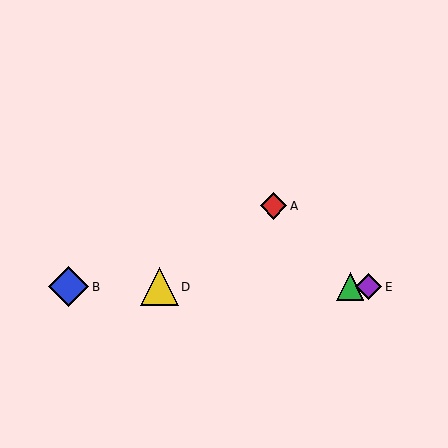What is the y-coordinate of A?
Object A is at y≈206.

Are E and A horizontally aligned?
No, E is at y≈287 and A is at y≈206.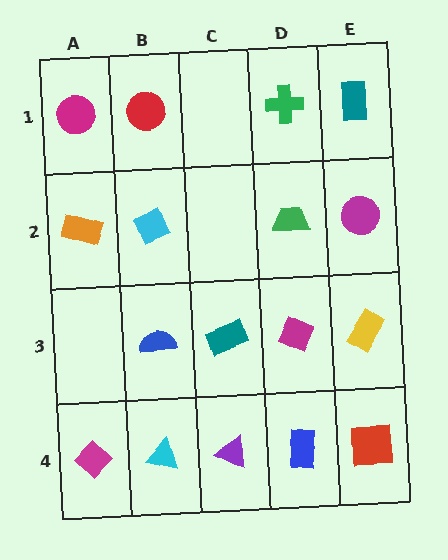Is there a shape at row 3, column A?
No, that cell is empty.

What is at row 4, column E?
A red square.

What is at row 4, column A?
A magenta diamond.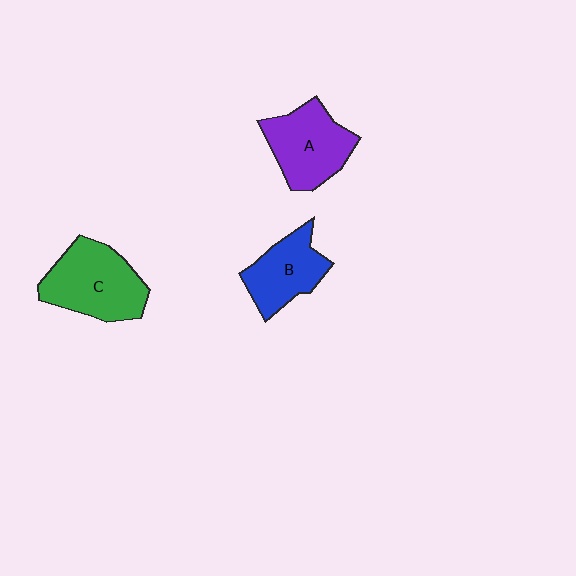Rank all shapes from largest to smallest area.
From largest to smallest: C (green), A (purple), B (blue).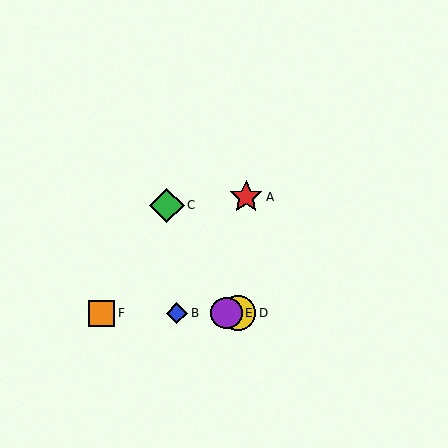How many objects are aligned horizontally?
4 objects (B, D, E, F) are aligned horizontally.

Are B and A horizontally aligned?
No, B is at y≈313 and A is at y≈197.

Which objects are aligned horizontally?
Objects B, D, E, F are aligned horizontally.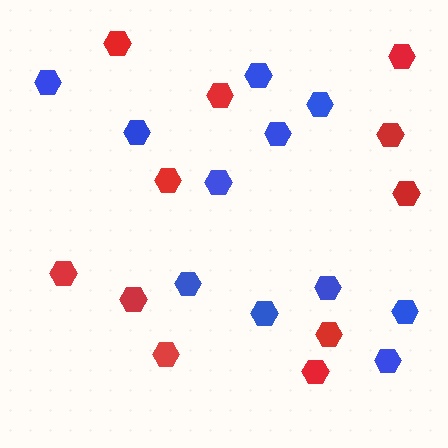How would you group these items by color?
There are 2 groups: one group of blue hexagons (11) and one group of red hexagons (11).